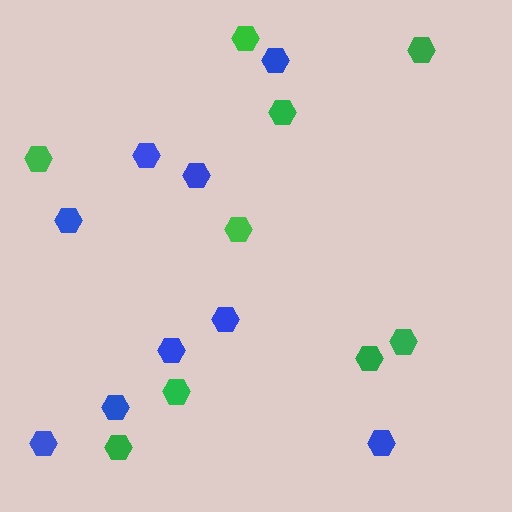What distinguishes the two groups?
There are 2 groups: one group of blue hexagons (9) and one group of green hexagons (9).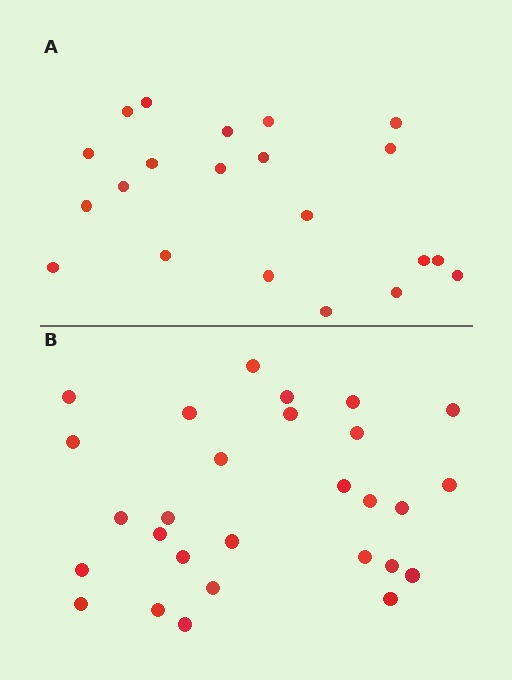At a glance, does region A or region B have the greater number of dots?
Region B (the bottom region) has more dots.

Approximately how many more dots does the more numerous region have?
Region B has roughly 8 or so more dots than region A.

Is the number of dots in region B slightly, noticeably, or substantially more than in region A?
Region B has noticeably more, but not dramatically so. The ratio is roughly 1.3 to 1.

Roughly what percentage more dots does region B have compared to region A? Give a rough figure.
About 35% more.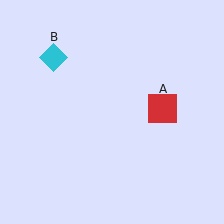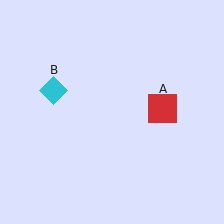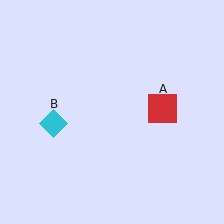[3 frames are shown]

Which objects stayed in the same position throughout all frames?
Red square (object A) remained stationary.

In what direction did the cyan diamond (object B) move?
The cyan diamond (object B) moved down.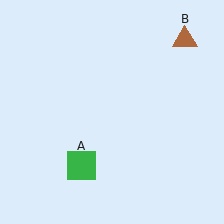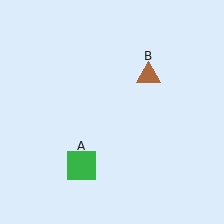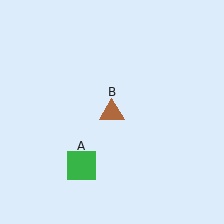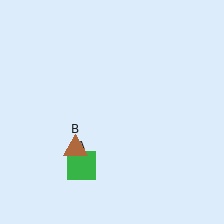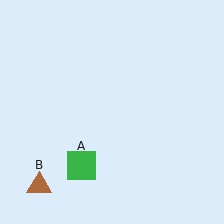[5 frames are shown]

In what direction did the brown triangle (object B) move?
The brown triangle (object B) moved down and to the left.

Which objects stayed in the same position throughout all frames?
Green square (object A) remained stationary.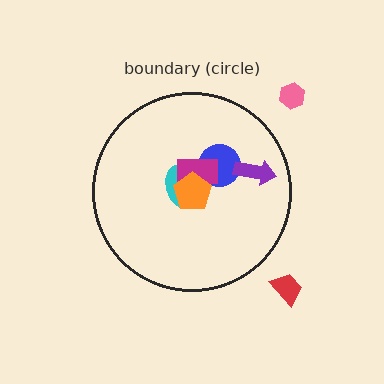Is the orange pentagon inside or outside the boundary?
Inside.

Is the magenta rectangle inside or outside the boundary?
Inside.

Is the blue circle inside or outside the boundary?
Inside.